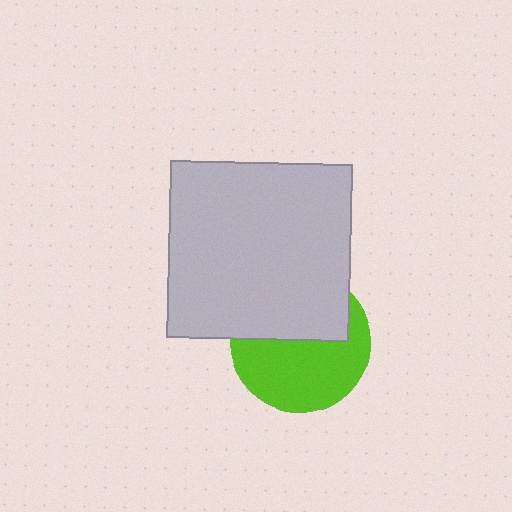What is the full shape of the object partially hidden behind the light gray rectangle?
The partially hidden object is a lime circle.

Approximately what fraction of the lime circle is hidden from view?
Roughly 44% of the lime circle is hidden behind the light gray rectangle.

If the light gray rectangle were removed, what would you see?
You would see the complete lime circle.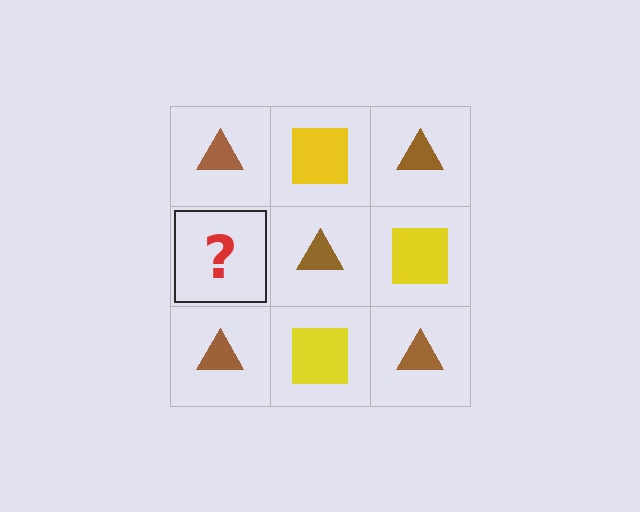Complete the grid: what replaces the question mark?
The question mark should be replaced with a yellow square.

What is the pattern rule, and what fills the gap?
The rule is that it alternates brown triangle and yellow square in a checkerboard pattern. The gap should be filled with a yellow square.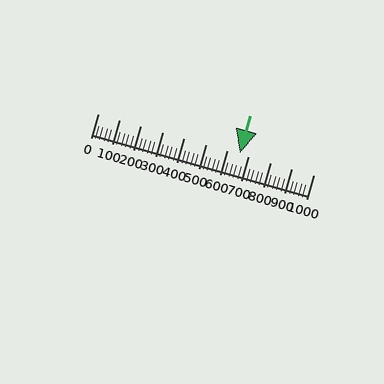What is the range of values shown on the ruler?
The ruler shows values from 0 to 1000.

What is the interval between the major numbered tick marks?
The major tick marks are spaced 100 units apart.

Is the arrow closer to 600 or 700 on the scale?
The arrow is closer to 700.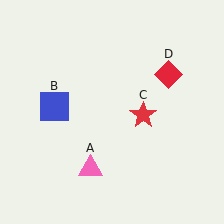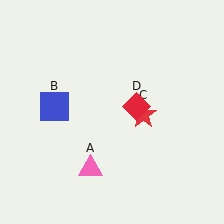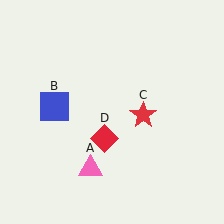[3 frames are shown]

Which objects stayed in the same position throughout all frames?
Pink triangle (object A) and blue square (object B) and red star (object C) remained stationary.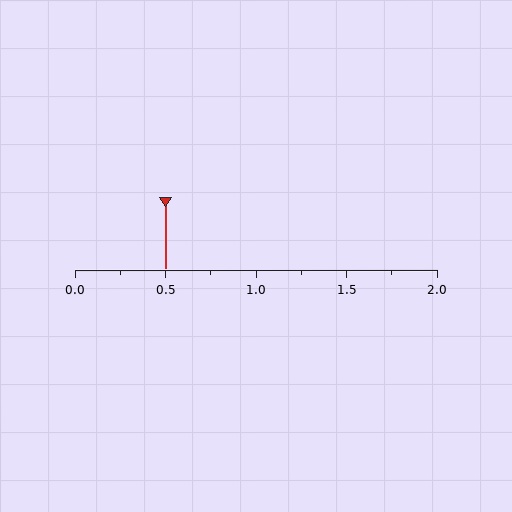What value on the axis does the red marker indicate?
The marker indicates approximately 0.5.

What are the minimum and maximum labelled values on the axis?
The axis runs from 0.0 to 2.0.